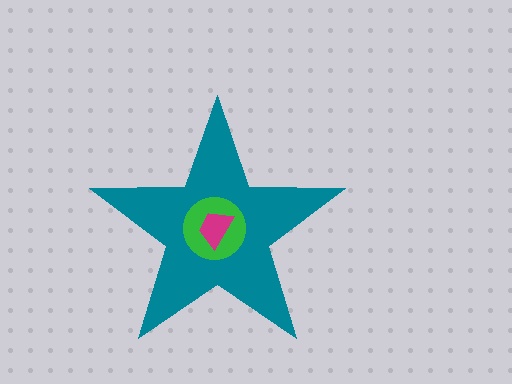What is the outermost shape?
The teal star.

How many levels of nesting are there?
3.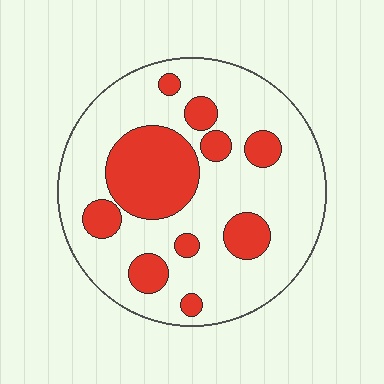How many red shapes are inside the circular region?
10.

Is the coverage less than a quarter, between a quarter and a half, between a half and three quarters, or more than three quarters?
Between a quarter and a half.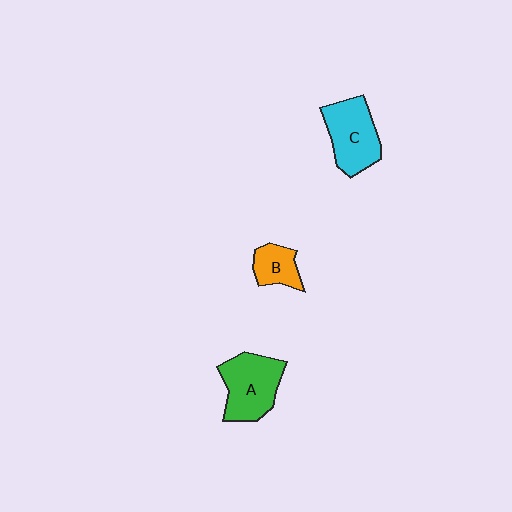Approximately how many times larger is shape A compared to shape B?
Approximately 1.9 times.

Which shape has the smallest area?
Shape B (orange).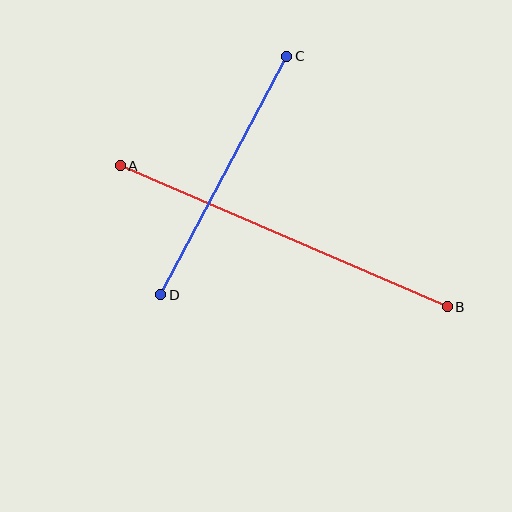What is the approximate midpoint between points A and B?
The midpoint is at approximately (284, 236) pixels.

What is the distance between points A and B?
The distance is approximately 356 pixels.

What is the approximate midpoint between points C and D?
The midpoint is at approximately (224, 176) pixels.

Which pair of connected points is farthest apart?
Points A and B are farthest apart.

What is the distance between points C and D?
The distance is approximately 270 pixels.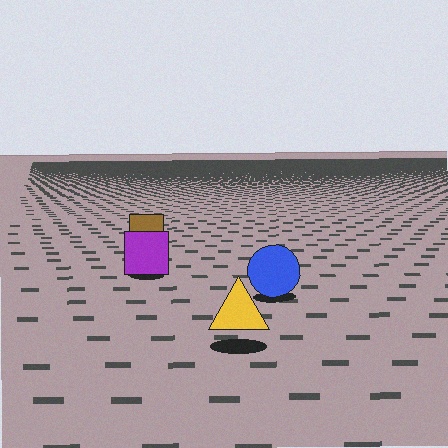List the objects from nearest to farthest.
From nearest to farthest: the yellow triangle, the blue circle, the purple square, the brown square.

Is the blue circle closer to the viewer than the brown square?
Yes. The blue circle is closer — you can tell from the texture gradient: the ground texture is coarser near it.